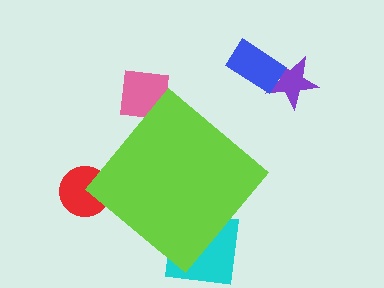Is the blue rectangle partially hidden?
No, the blue rectangle is fully visible.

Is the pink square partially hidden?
Yes, the pink square is partially hidden behind the lime diamond.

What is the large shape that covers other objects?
A lime diamond.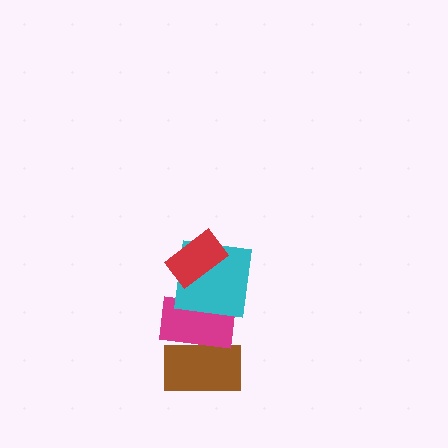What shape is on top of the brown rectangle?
The magenta rectangle is on top of the brown rectangle.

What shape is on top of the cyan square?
The red rectangle is on top of the cyan square.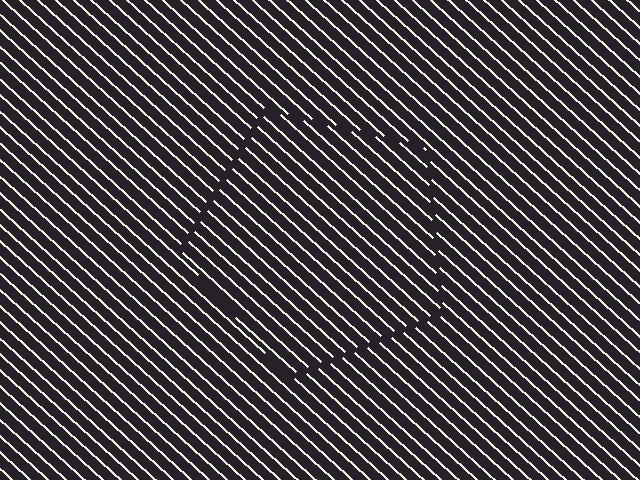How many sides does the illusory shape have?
5 sides — the line-ends trace a pentagon.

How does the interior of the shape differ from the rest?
The interior of the shape contains the same grating, shifted by half a period — the contour is defined by the phase discontinuity where line-ends from the inner and outer gratings abut.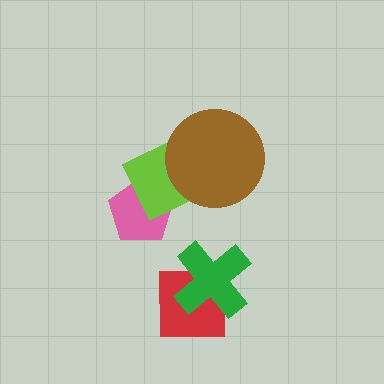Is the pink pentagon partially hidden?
Yes, it is partially covered by another shape.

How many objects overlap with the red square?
1 object overlaps with the red square.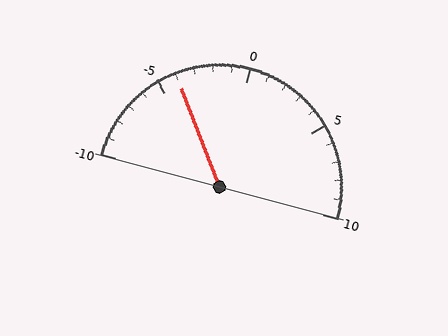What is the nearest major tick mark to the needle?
The nearest major tick mark is -5.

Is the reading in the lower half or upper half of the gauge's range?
The reading is in the lower half of the range (-10 to 10).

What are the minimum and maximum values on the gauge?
The gauge ranges from -10 to 10.